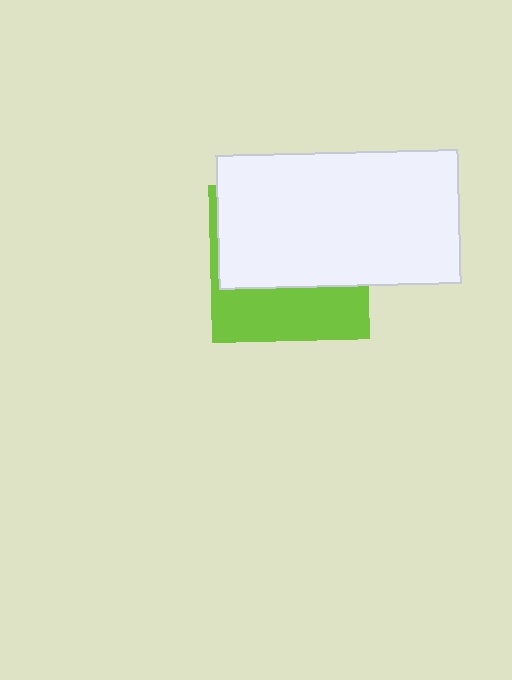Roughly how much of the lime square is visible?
A small part of it is visible (roughly 36%).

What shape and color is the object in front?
The object in front is a white rectangle.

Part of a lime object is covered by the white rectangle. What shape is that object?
It is a square.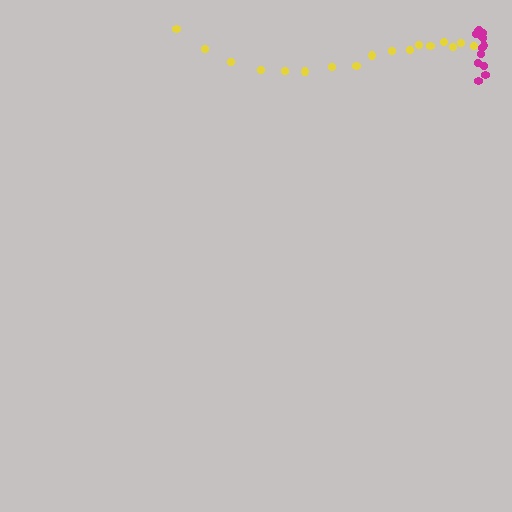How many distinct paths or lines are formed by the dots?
There are 2 distinct paths.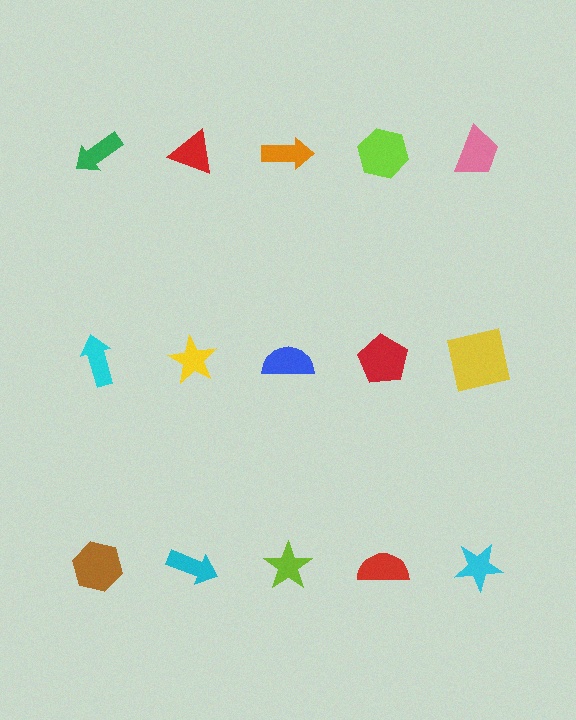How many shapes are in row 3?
5 shapes.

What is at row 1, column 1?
A green arrow.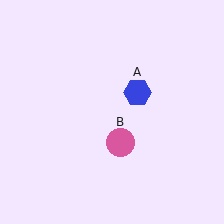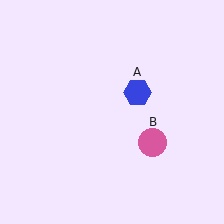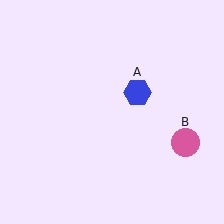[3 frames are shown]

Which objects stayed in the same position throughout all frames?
Blue hexagon (object A) remained stationary.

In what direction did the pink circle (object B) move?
The pink circle (object B) moved right.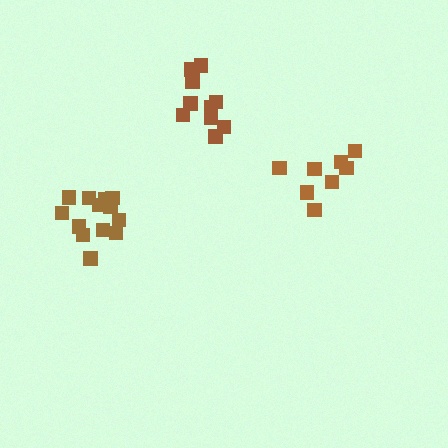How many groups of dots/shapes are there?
There are 3 groups.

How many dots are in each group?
Group 1: 13 dots, Group 2: 8 dots, Group 3: 11 dots (32 total).